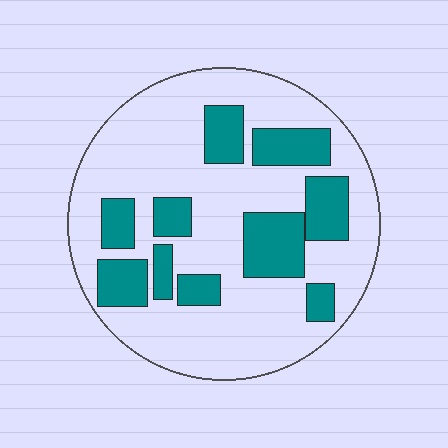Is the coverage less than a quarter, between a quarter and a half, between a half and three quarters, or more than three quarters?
Between a quarter and a half.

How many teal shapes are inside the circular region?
10.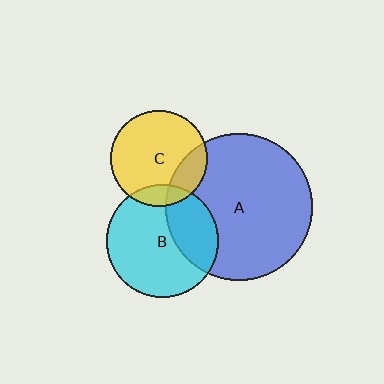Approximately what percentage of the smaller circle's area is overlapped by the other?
Approximately 20%.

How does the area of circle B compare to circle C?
Approximately 1.4 times.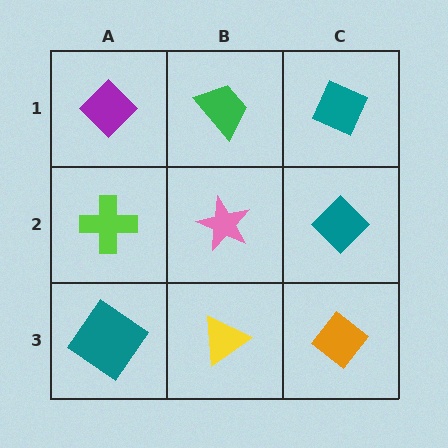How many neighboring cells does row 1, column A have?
2.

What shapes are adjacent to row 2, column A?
A purple diamond (row 1, column A), a teal diamond (row 3, column A), a pink star (row 2, column B).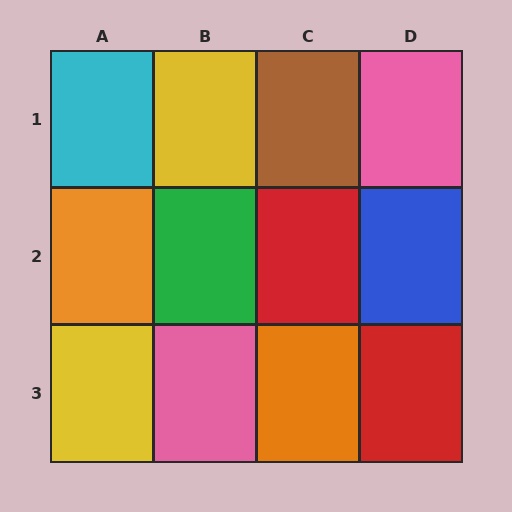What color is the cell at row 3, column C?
Orange.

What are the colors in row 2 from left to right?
Orange, green, red, blue.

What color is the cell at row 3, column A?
Yellow.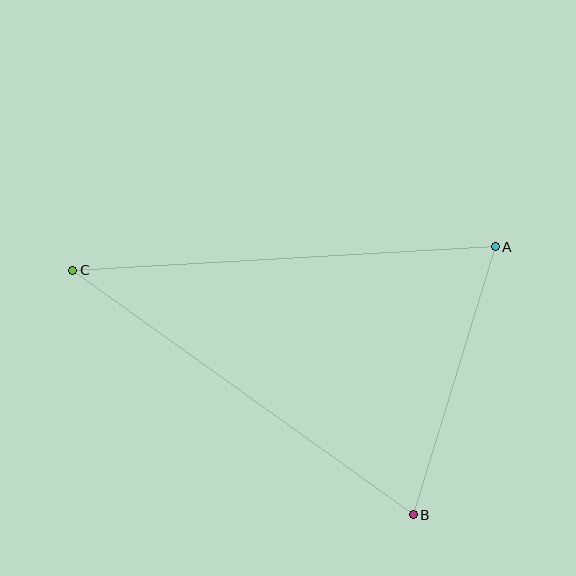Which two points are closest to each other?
Points A and B are closest to each other.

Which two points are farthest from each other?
Points A and C are farthest from each other.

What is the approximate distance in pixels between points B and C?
The distance between B and C is approximately 419 pixels.